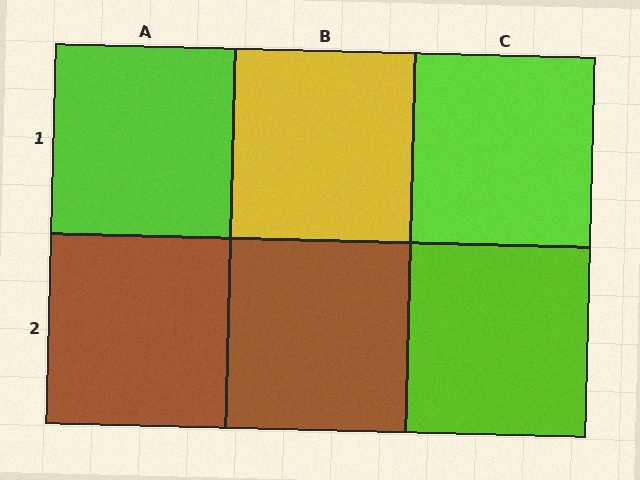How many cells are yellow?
1 cell is yellow.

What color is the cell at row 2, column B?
Brown.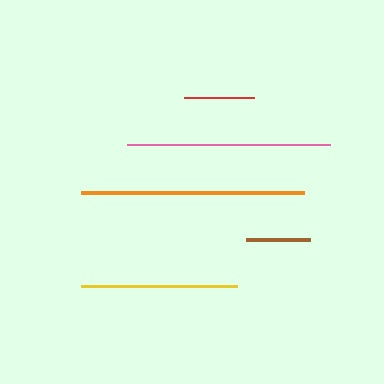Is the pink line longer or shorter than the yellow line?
The pink line is longer than the yellow line.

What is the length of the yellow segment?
The yellow segment is approximately 156 pixels long.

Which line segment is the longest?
The orange line is the longest at approximately 222 pixels.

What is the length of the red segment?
The red segment is approximately 70 pixels long.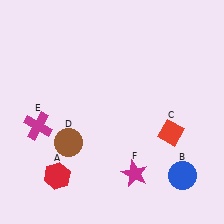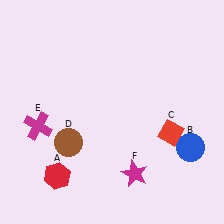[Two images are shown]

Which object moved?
The blue circle (B) moved up.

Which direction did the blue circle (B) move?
The blue circle (B) moved up.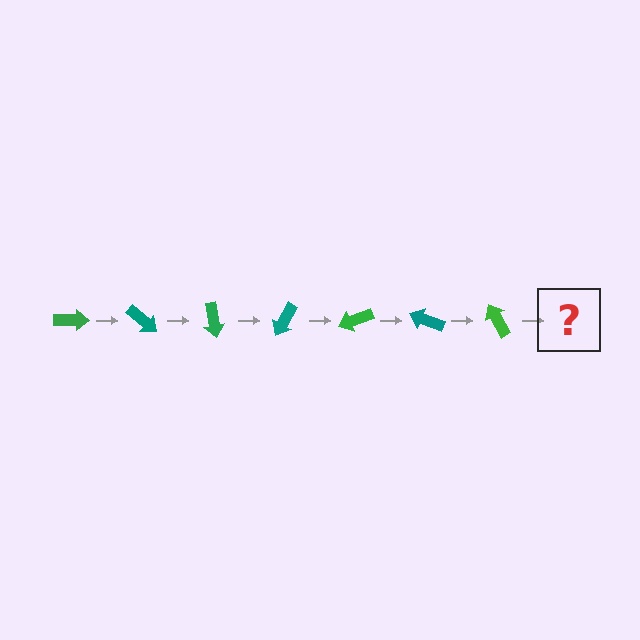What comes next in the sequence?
The next element should be a teal arrow, rotated 280 degrees from the start.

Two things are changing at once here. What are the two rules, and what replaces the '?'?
The two rules are that it rotates 40 degrees each step and the color cycles through green and teal. The '?' should be a teal arrow, rotated 280 degrees from the start.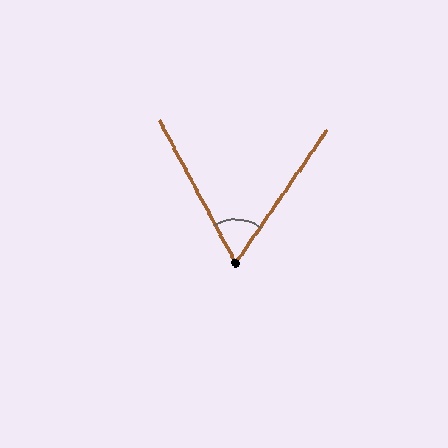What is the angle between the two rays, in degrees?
Approximately 63 degrees.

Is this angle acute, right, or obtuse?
It is acute.